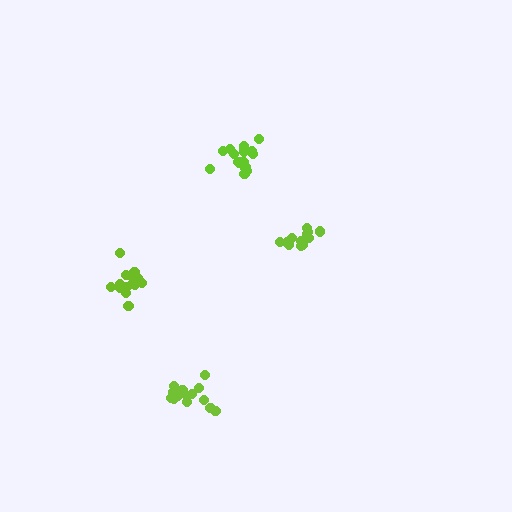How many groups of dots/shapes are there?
There are 4 groups.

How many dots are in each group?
Group 1: 12 dots, Group 2: 14 dots, Group 3: 15 dots, Group 4: 16 dots (57 total).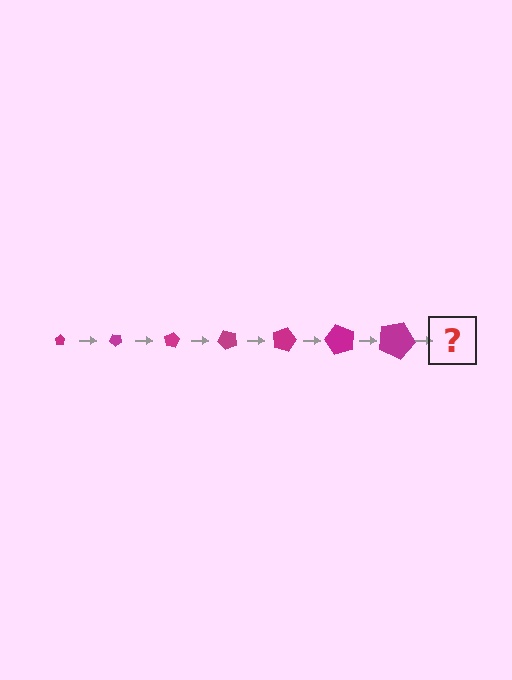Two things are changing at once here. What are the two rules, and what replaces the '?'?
The two rules are that the pentagon grows larger each step and it rotates 40 degrees each step. The '?' should be a pentagon, larger than the previous one and rotated 280 degrees from the start.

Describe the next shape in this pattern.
It should be a pentagon, larger than the previous one and rotated 280 degrees from the start.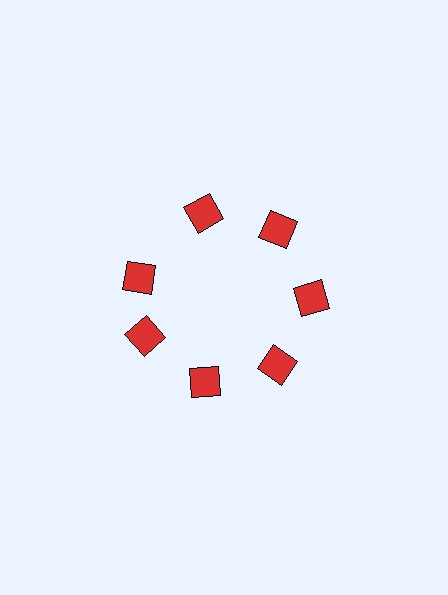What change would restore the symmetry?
The symmetry would be restored by rotating it back into even spacing with its neighbors so that all 7 squares sit at equal angles and equal distance from the center.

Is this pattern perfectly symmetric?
No. The 7 red squares are arranged in a ring, but one element near the 10 o'clock position is rotated out of alignment along the ring, breaking the 7-fold rotational symmetry.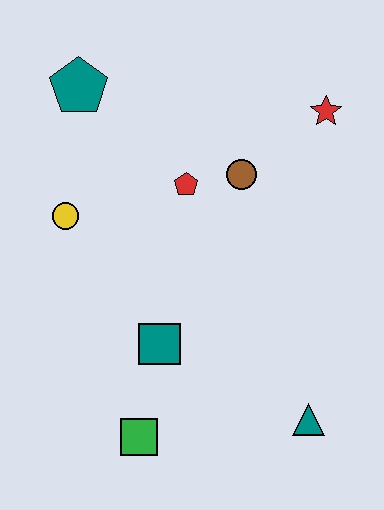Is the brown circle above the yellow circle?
Yes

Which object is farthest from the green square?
The red star is farthest from the green square.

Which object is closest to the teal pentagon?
The yellow circle is closest to the teal pentagon.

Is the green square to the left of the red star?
Yes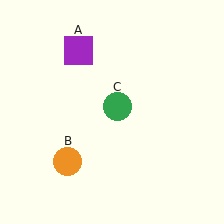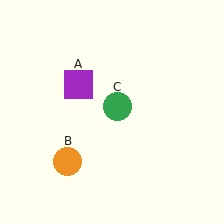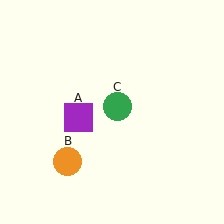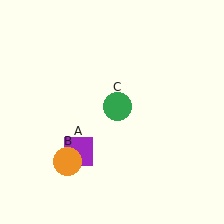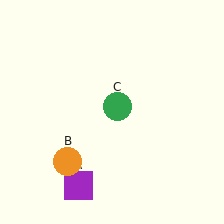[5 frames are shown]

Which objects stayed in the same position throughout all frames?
Orange circle (object B) and green circle (object C) remained stationary.